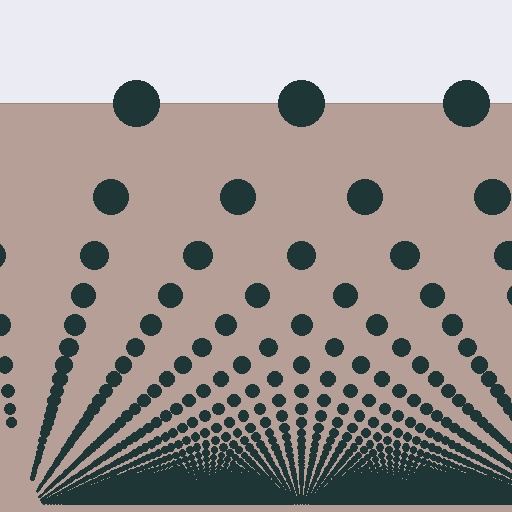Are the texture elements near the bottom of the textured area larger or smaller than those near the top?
Smaller. The gradient is inverted — elements near the bottom are smaller and denser.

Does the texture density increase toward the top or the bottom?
Density increases toward the bottom.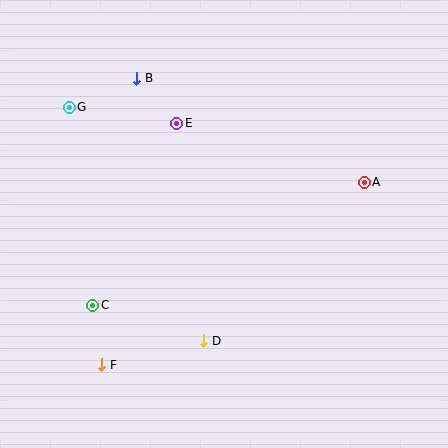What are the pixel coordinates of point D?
Point D is at (204, 341).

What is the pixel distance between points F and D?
The distance between F and D is 105 pixels.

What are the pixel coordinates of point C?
Point C is at (93, 305).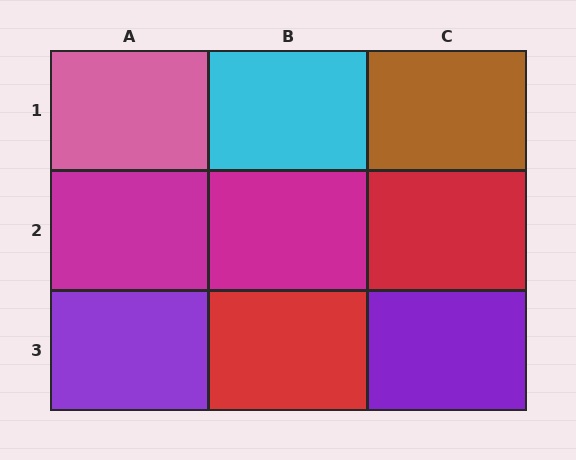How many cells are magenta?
2 cells are magenta.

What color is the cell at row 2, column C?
Red.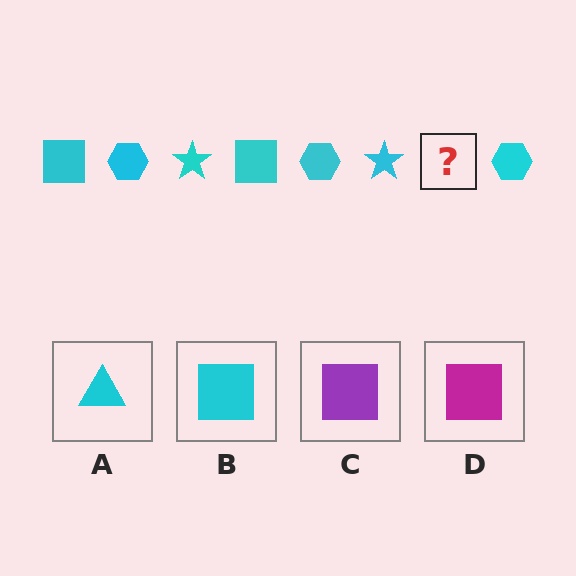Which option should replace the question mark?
Option B.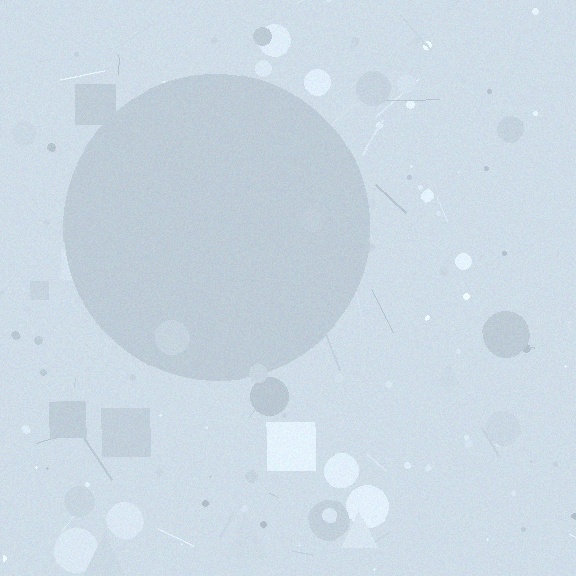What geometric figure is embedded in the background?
A circle is embedded in the background.